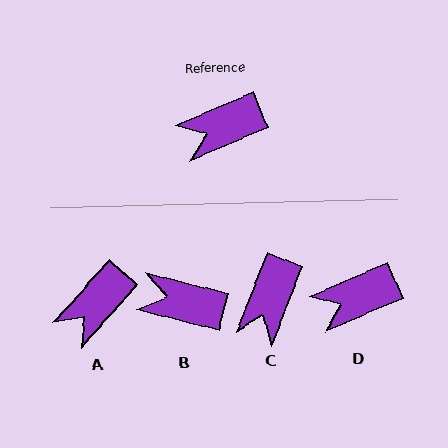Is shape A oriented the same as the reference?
No, it is off by about 25 degrees.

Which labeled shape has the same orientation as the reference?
D.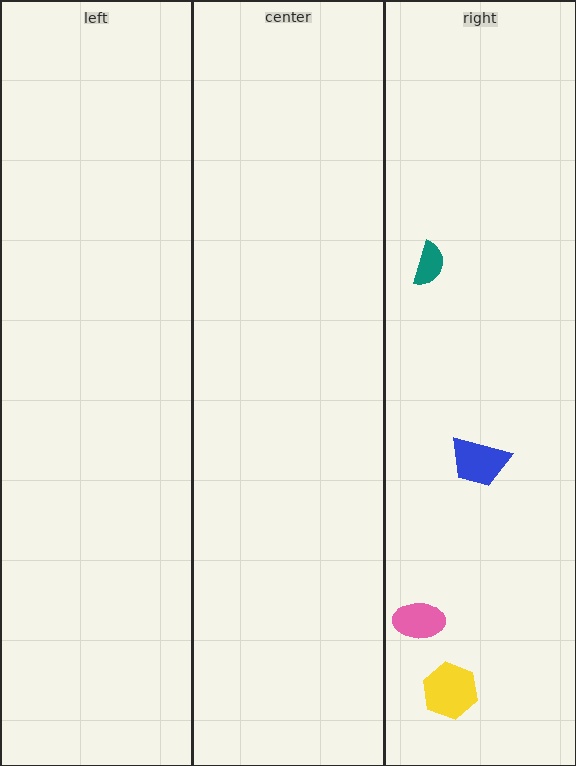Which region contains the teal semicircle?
The right region.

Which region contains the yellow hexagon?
The right region.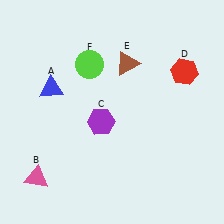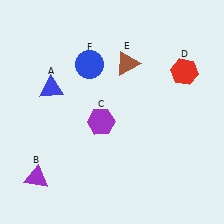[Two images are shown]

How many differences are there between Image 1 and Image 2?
There are 2 differences between the two images.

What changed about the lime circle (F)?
In Image 1, F is lime. In Image 2, it changed to blue.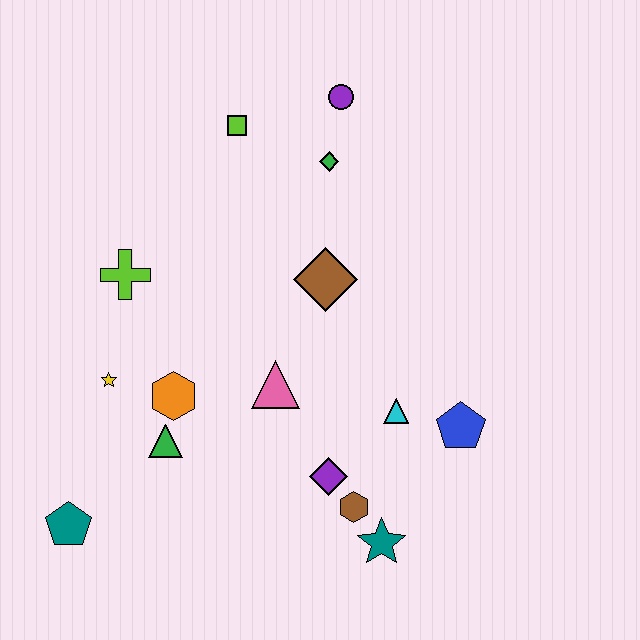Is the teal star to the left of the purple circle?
No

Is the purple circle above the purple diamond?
Yes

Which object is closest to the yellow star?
The orange hexagon is closest to the yellow star.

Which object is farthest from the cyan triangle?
The teal pentagon is farthest from the cyan triangle.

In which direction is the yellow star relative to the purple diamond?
The yellow star is to the left of the purple diamond.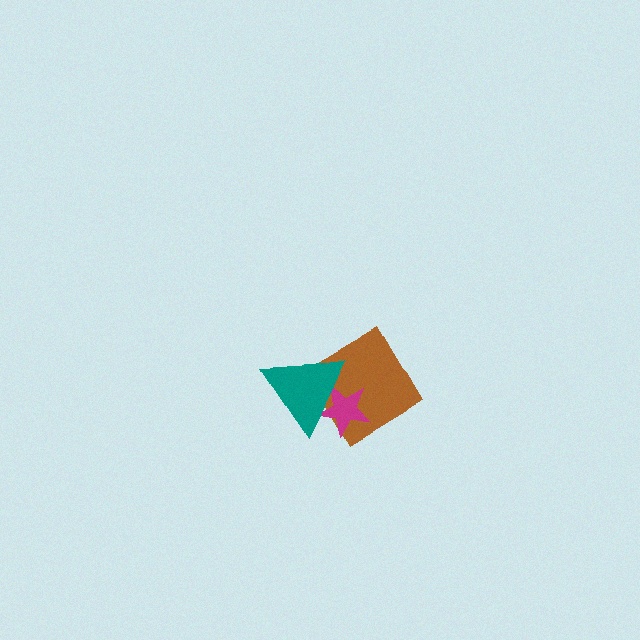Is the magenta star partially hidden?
Yes, it is partially covered by another shape.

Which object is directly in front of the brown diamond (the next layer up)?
The magenta star is directly in front of the brown diamond.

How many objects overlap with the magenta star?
2 objects overlap with the magenta star.